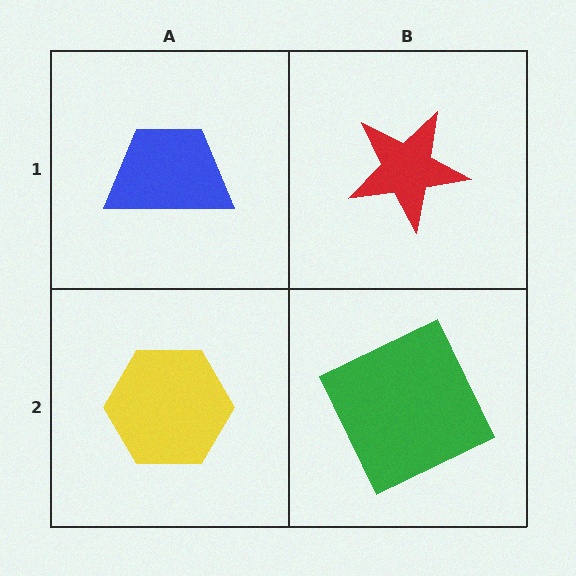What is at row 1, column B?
A red star.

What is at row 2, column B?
A green square.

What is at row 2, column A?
A yellow hexagon.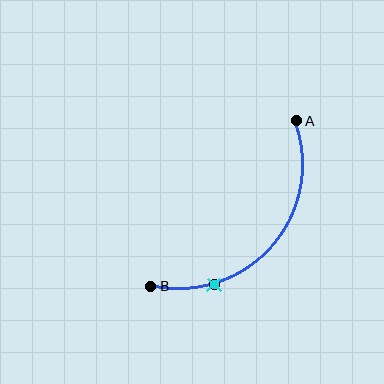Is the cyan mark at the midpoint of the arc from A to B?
No. The cyan mark lies on the arc but is closer to endpoint B. The arc midpoint would be at the point on the curve equidistant along the arc from both A and B.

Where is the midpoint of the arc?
The arc midpoint is the point on the curve farthest from the straight line joining A and B. It sits below and to the right of that line.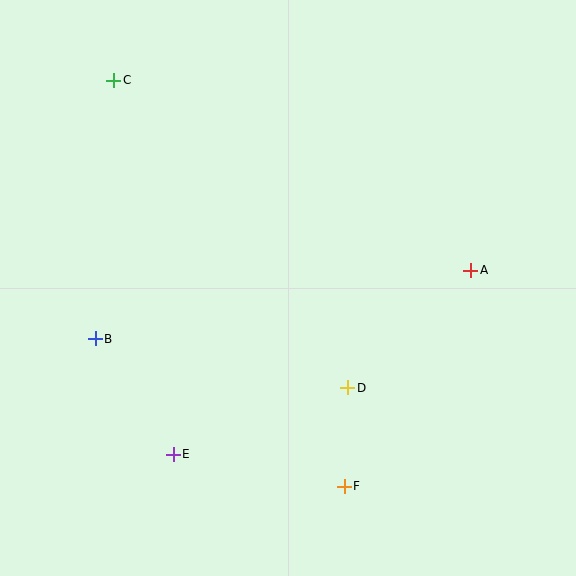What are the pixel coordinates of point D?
Point D is at (348, 388).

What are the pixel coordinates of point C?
Point C is at (114, 80).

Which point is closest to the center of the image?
Point D at (348, 388) is closest to the center.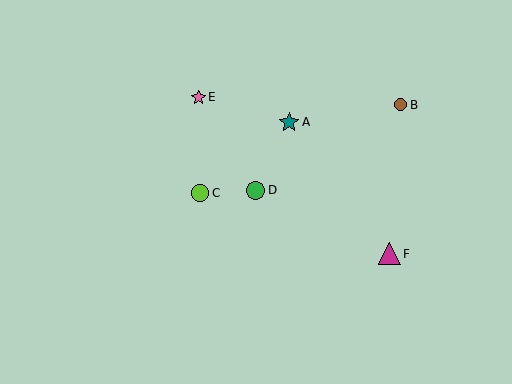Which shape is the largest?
The magenta triangle (labeled F) is the largest.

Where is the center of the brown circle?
The center of the brown circle is at (401, 105).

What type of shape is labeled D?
Shape D is a green circle.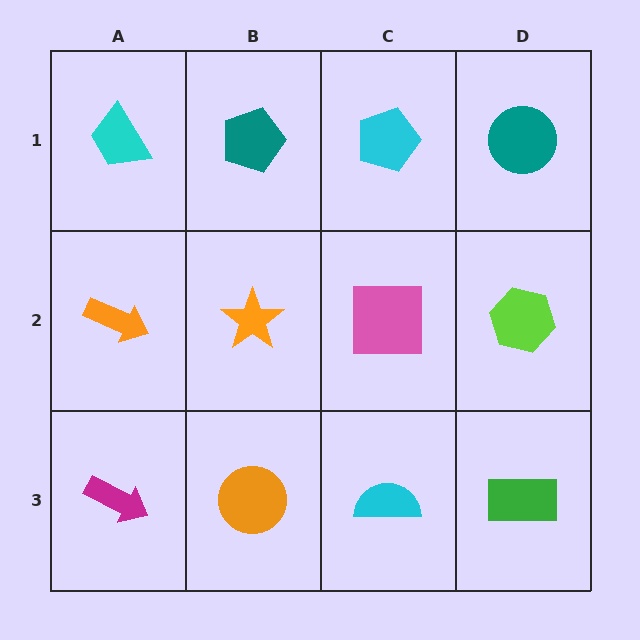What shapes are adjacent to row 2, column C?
A cyan pentagon (row 1, column C), a cyan semicircle (row 3, column C), an orange star (row 2, column B), a lime hexagon (row 2, column D).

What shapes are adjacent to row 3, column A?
An orange arrow (row 2, column A), an orange circle (row 3, column B).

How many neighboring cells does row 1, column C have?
3.